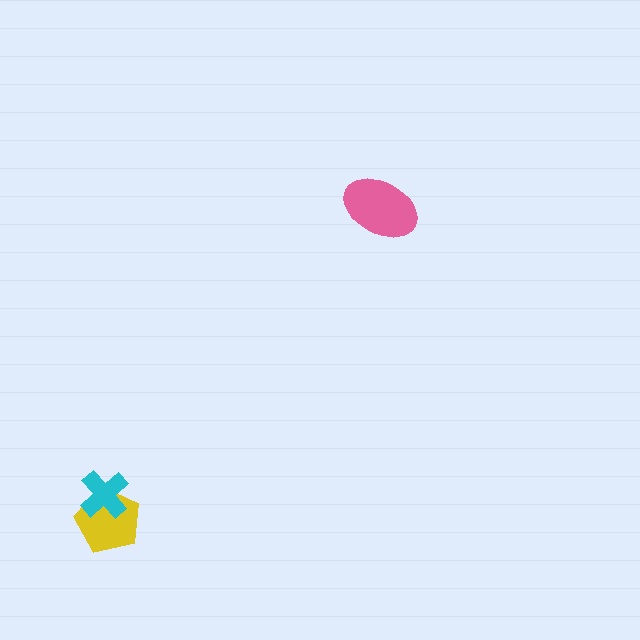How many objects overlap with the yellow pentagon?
1 object overlaps with the yellow pentagon.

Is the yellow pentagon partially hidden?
Yes, it is partially covered by another shape.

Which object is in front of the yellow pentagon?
The cyan cross is in front of the yellow pentagon.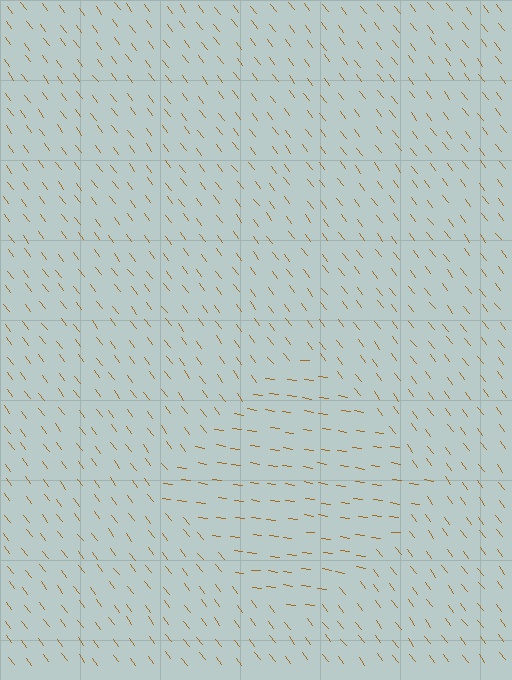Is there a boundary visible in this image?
Yes, there is a texture boundary formed by a change in line orientation.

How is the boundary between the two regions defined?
The boundary is defined purely by a change in line orientation (approximately 45 degrees difference). All lines are the same color and thickness.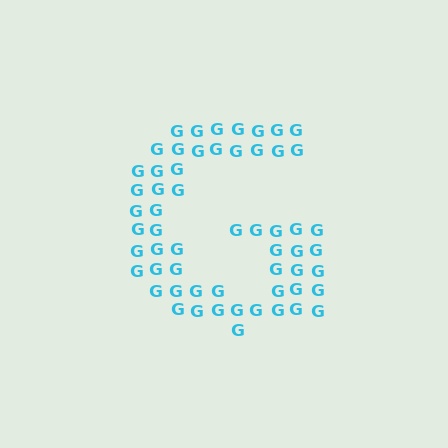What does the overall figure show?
The overall figure shows the letter G.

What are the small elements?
The small elements are letter G's.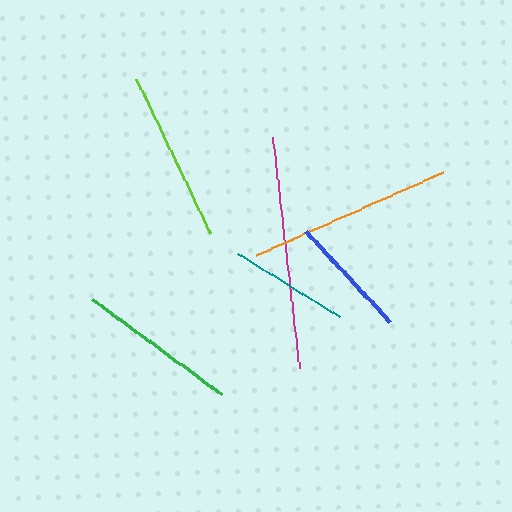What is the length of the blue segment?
The blue segment is approximately 122 pixels long.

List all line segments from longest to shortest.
From longest to shortest: magenta, orange, lime, green, blue, teal.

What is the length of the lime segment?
The lime segment is approximately 171 pixels long.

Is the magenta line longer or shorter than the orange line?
The magenta line is longer than the orange line.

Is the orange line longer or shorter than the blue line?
The orange line is longer than the blue line.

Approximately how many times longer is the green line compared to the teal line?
The green line is approximately 1.3 times the length of the teal line.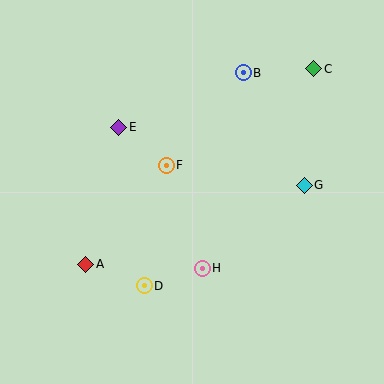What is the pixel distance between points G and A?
The distance between G and A is 232 pixels.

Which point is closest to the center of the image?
Point F at (166, 165) is closest to the center.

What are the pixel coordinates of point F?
Point F is at (166, 165).